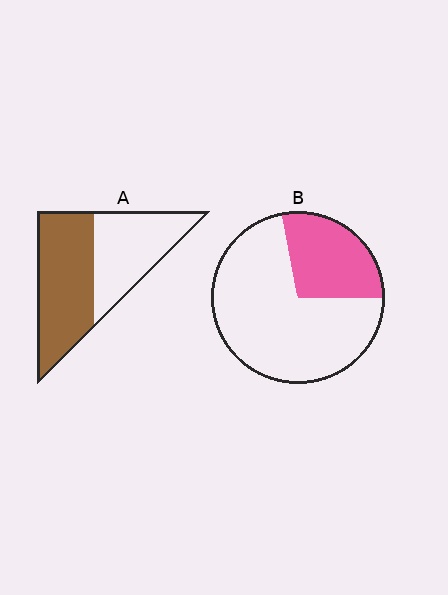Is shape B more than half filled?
No.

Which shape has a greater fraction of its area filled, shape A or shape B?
Shape A.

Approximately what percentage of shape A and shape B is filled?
A is approximately 55% and B is approximately 30%.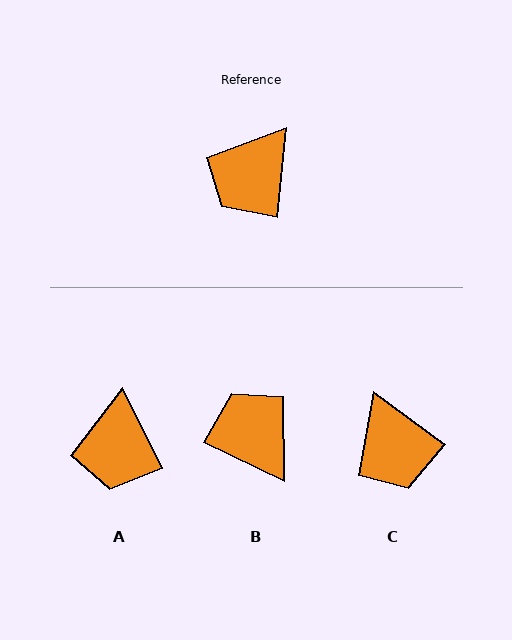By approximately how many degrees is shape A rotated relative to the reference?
Approximately 32 degrees counter-clockwise.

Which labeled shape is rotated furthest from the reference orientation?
B, about 110 degrees away.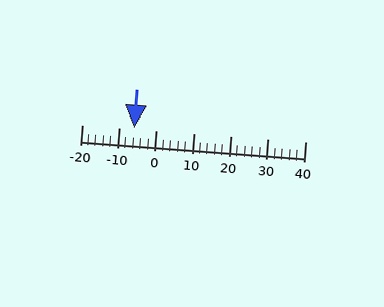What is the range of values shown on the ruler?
The ruler shows values from -20 to 40.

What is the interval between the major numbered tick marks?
The major tick marks are spaced 10 units apart.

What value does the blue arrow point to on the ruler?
The blue arrow points to approximately -6.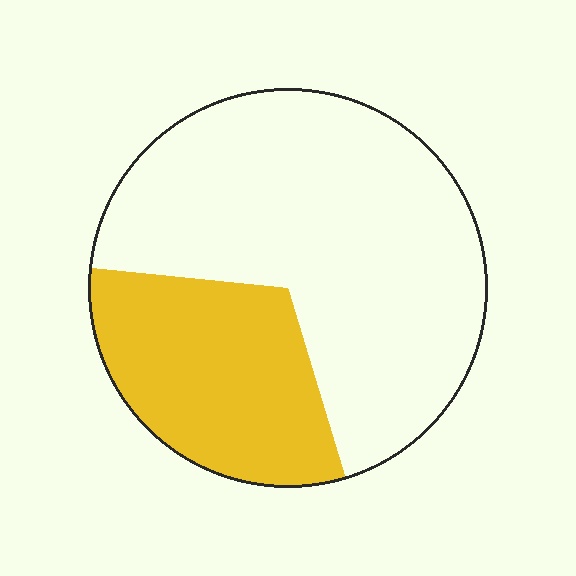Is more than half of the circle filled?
No.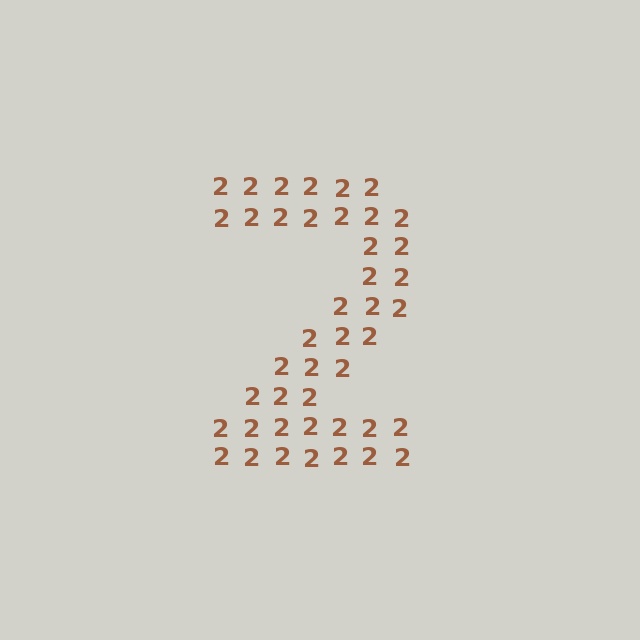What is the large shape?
The large shape is the digit 2.